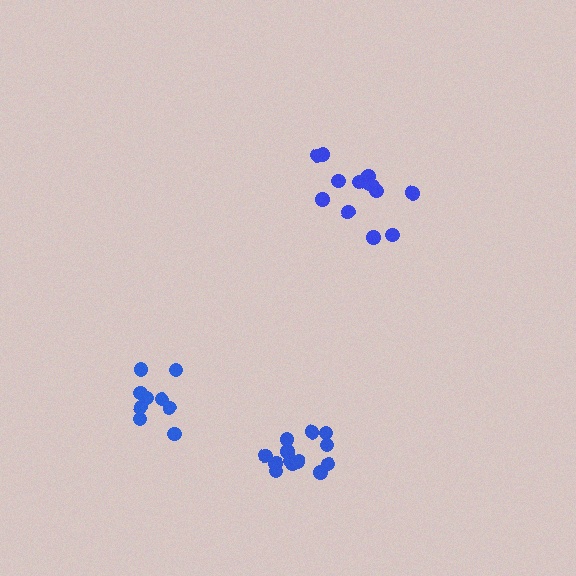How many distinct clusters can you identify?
There are 3 distinct clusters.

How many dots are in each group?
Group 1: 9 dots, Group 2: 13 dots, Group 3: 13 dots (35 total).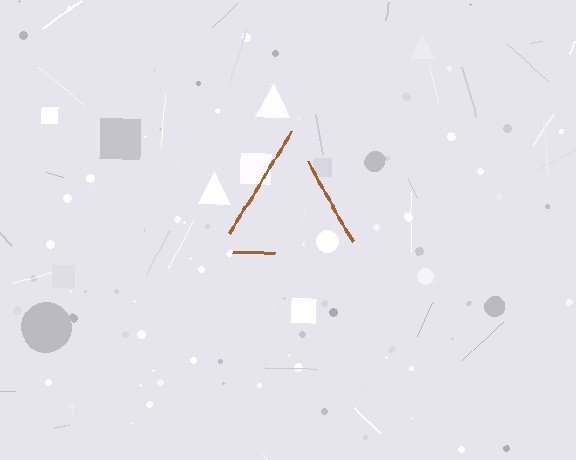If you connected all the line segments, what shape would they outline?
They would outline a triangle.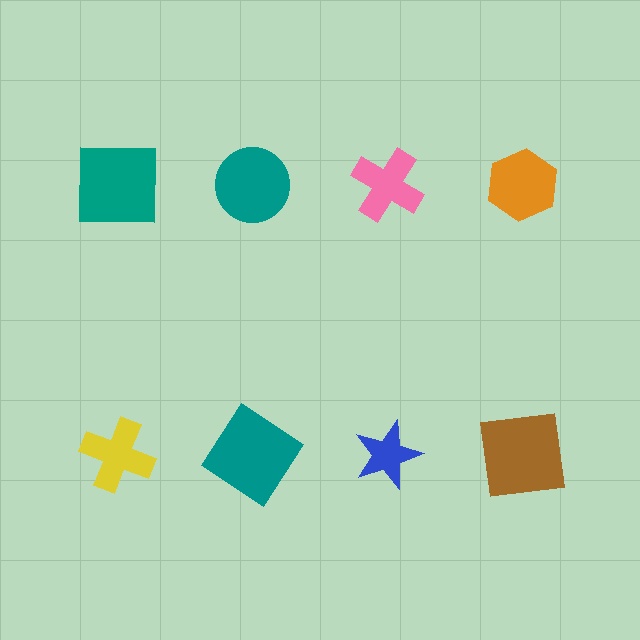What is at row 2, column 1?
A yellow cross.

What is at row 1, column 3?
A pink cross.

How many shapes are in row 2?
4 shapes.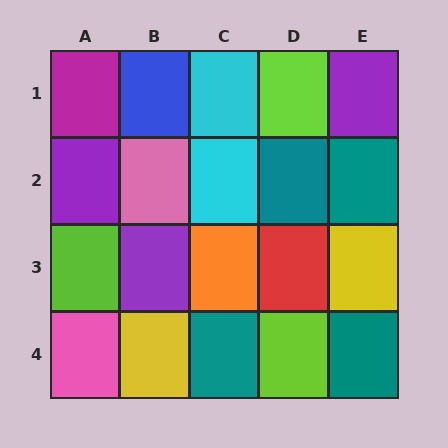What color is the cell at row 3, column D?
Red.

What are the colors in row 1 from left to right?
Magenta, blue, cyan, lime, purple.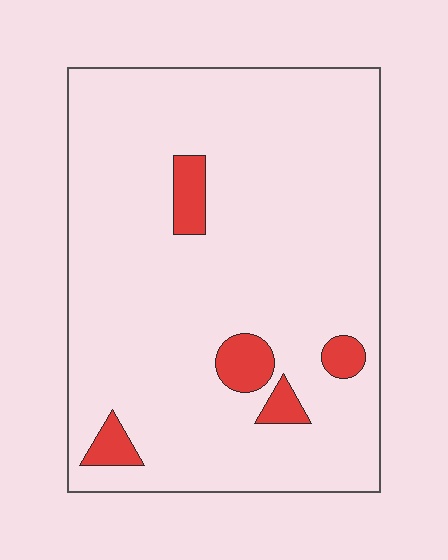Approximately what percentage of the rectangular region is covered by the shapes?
Approximately 10%.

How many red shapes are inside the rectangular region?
5.